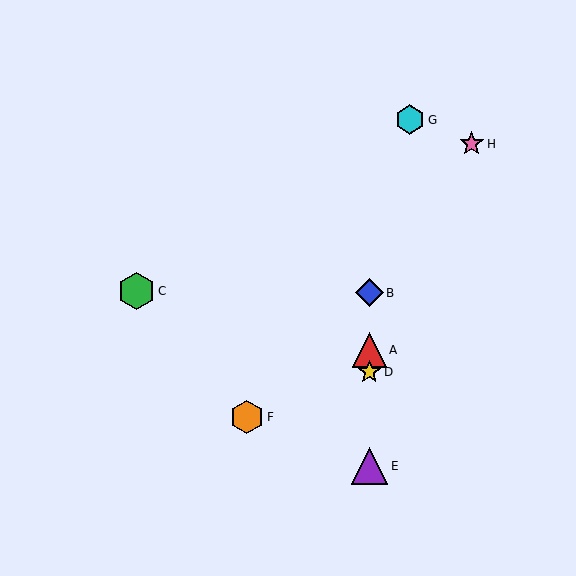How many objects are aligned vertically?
4 objects (A, B, D, E) are aligned vertically.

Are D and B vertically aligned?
Yes, both are at x≈369.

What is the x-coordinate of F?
Object F is at x≈247.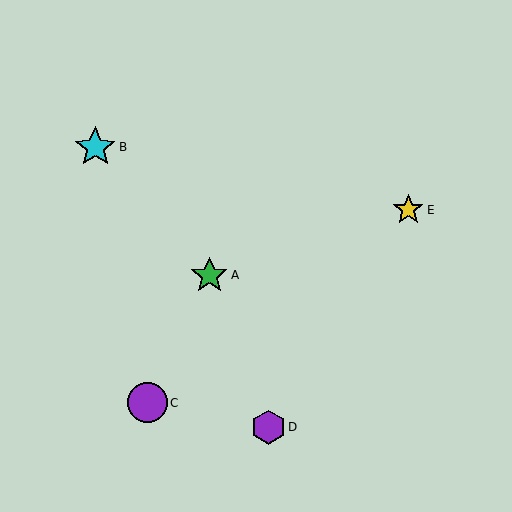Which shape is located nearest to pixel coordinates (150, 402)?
The purple circle (labeled C) at (147, 403) is nearest to that location.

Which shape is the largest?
The cyan star (labeled B) is the largest.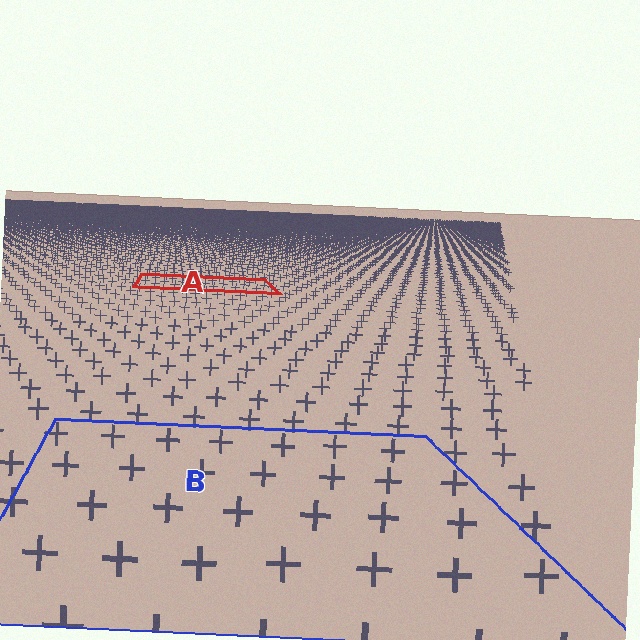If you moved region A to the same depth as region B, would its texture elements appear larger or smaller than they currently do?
They would appear larger. At a closer depth, the same texture elements are projected at a bigger on-screen size.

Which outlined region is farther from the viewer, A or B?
Region A is farther from the viewer — the texture elements inside it appear smaller and more densely packed.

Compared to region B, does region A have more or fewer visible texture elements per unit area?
Region A has more texture elements per unit area — they are packed more densely because it is farther away.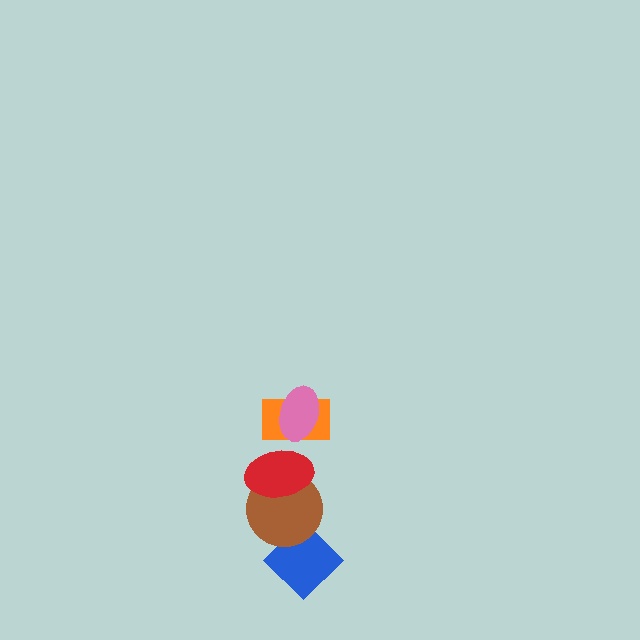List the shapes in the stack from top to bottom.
From top to bottom: the pink ellipse, the orange rectangle, the red ellipse, the brown circle, the blue diamond.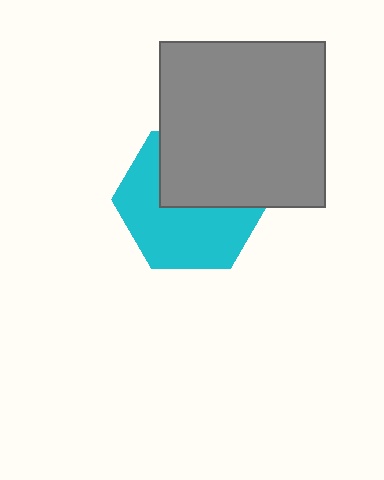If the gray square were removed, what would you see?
You would see the complete cyan hexagon.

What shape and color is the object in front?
The object in front is a gray square.